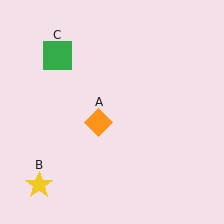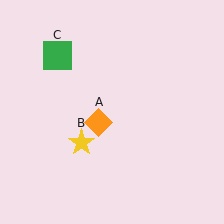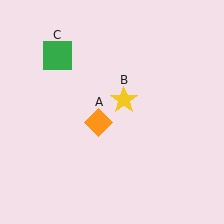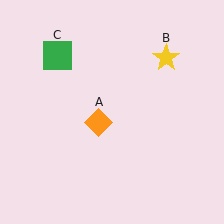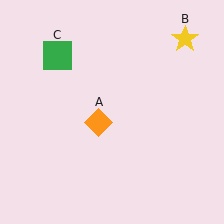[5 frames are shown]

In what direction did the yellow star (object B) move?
The yellow star (object B) moved up and to the right.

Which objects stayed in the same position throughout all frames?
Orange diamond (object A) and green square (object C) remained stationary.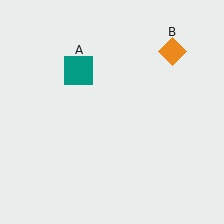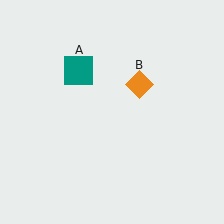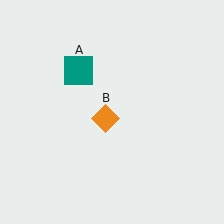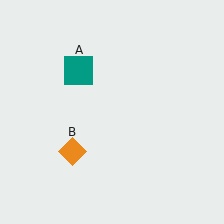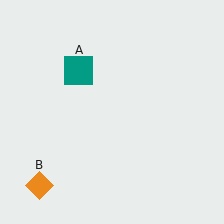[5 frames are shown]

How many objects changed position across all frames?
1 object changed position: orange diamond (object B).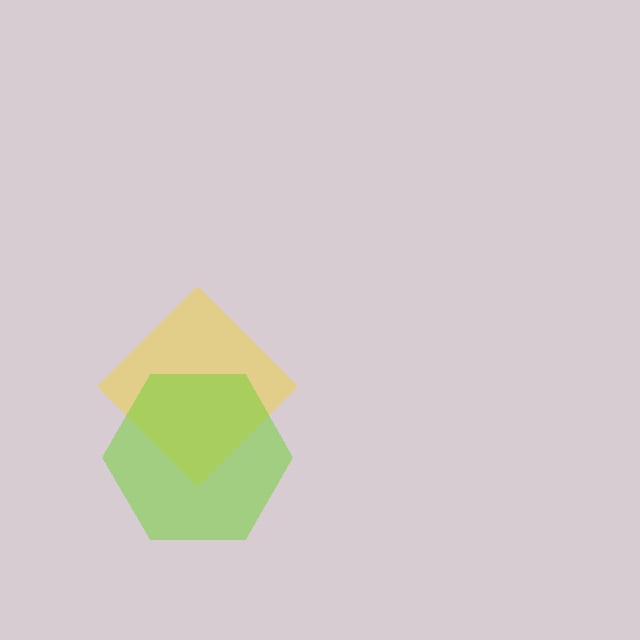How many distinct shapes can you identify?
There are 2 distinct shapes: a yellow diamond, a lime hexagon.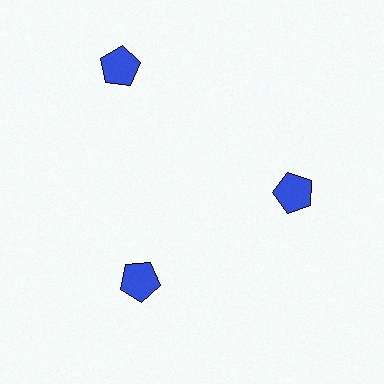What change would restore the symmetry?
The symmetry would be restored by moving it inward, back onto the ring so that all 3 pentagons sit at equal angles and equal distance from the center.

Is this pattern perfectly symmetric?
No. The 3 blue pentagons are arranged in a ring, but one element near the 11 o'clock position is pushed outward from the center, breaking the 3-fold rotational symmetry.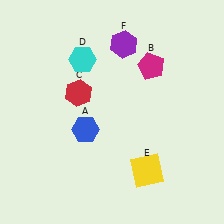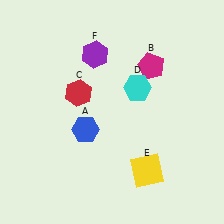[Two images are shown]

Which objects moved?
The objects that moved are: the cyan hexagon (D), the purple hexagon (F).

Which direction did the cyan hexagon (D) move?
The cyan hexagon (D) moved right.